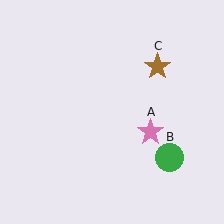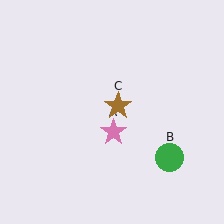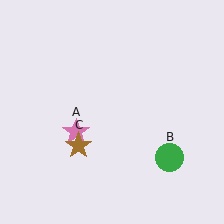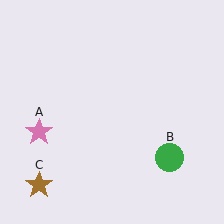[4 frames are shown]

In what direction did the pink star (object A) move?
The pink star (object A) moved left.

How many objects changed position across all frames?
2 objects changed position: pink star (object A), brown star (object C).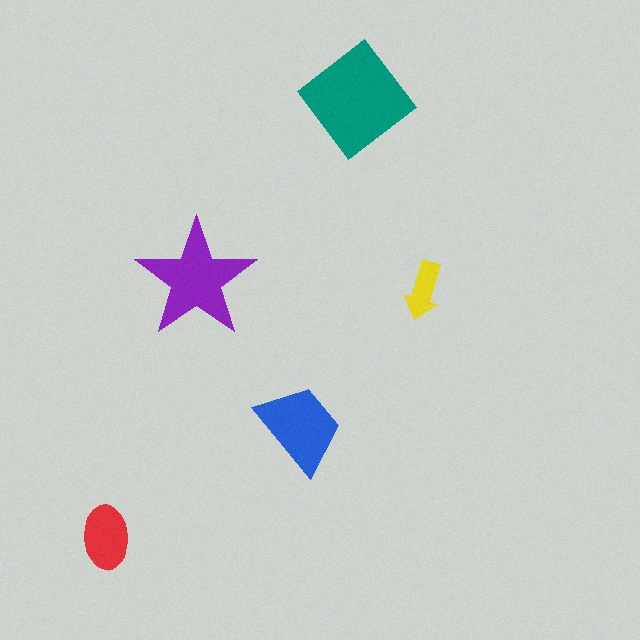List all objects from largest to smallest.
The teal diamond, the purple star, the blue trapezoid, the red ellipse, the yellow arrow.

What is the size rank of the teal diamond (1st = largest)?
1st.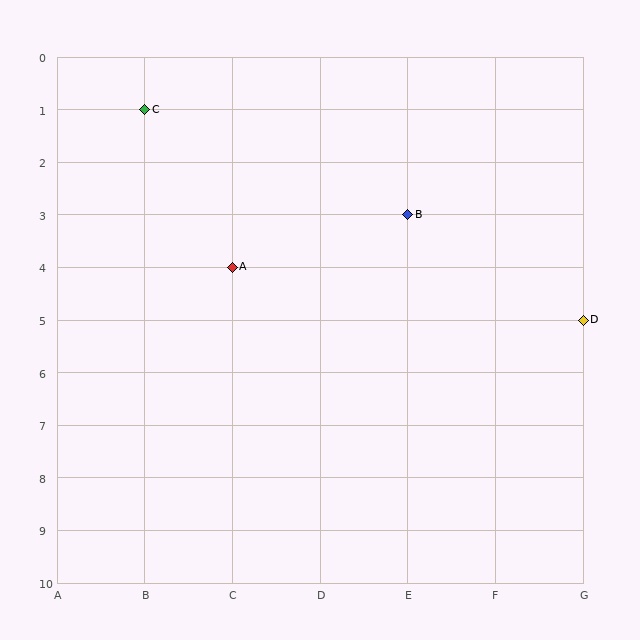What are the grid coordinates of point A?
Point A is at grid coordinates (C, 4).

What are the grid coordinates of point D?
Point D is at grid coordinates (G, 5).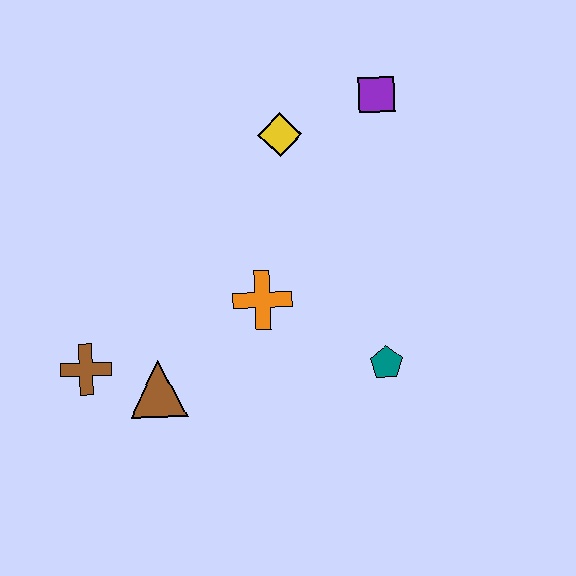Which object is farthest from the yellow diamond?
The brown cross is farthest from the yellow diamond.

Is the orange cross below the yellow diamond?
Yes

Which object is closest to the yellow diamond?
The purple square is closest to the yellow diamond.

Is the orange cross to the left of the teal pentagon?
Yes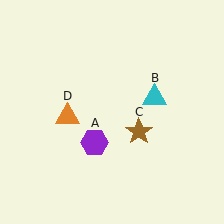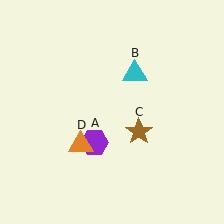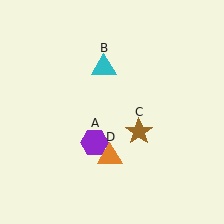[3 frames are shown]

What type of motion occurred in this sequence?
The cyan triangle (object B), orange triangle (object D) rotated counterclockwise around the center of the scene.